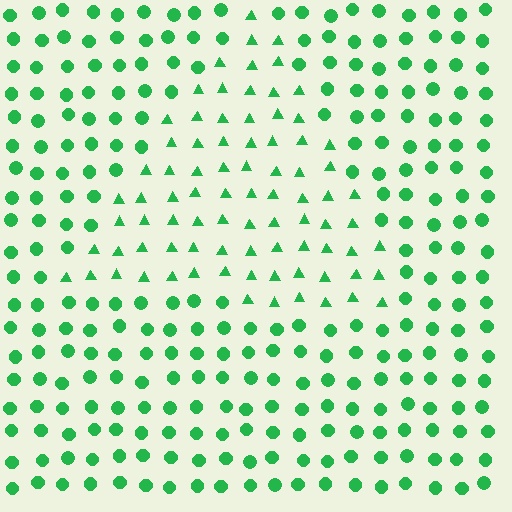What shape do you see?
I see a triangle.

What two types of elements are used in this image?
The image uses triangles inside the triangle region and circles outside it.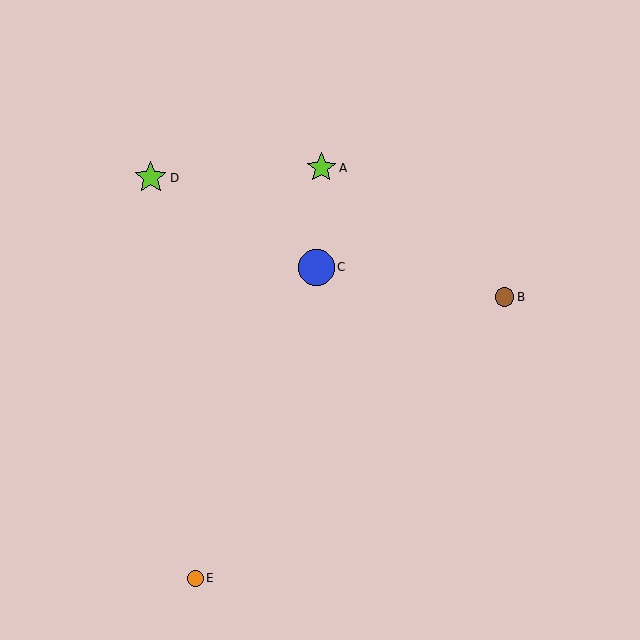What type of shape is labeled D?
Shape D is a lime star.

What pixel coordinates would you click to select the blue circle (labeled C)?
Click at (317, 267) to select the blue circle C.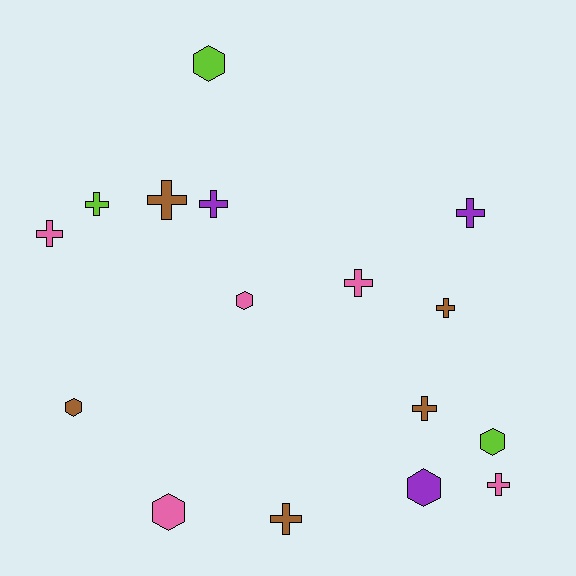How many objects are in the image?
There are 16 objects.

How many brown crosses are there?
There are 4 brown crosses.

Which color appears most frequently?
Pink, with 5 objects.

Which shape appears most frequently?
Cross, with 10 objects.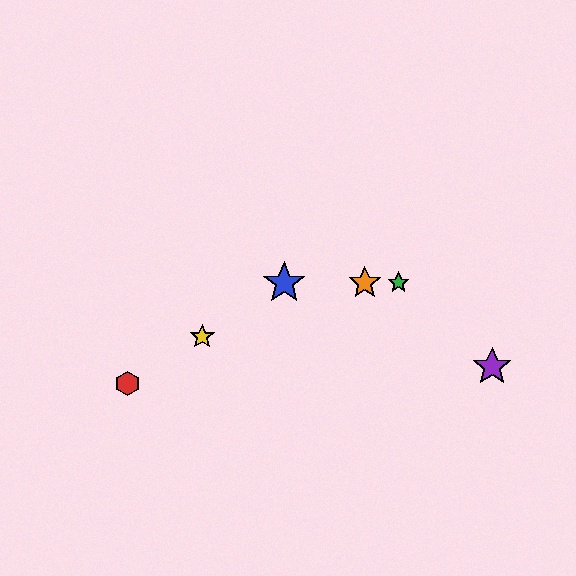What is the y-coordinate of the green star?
The green star is at y≈283.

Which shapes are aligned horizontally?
The blue star, the green star, the orange star are aligned horizontally.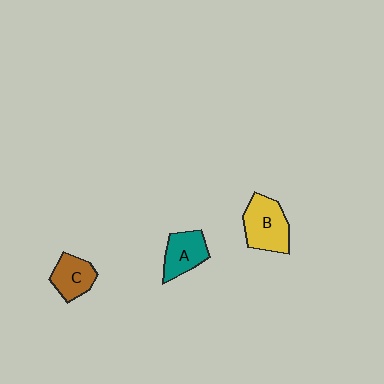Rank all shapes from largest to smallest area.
From largest to smallest: B (yellow), A (teal), C (brown).